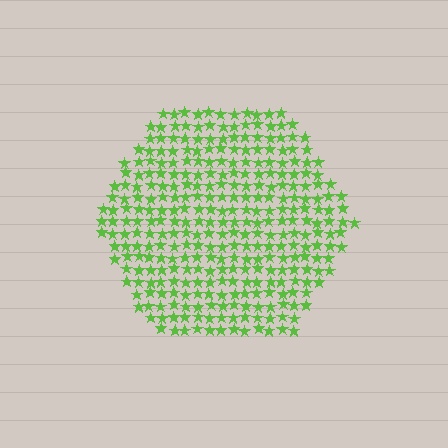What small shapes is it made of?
It is made of small stars.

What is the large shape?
The large shape is a hexagon.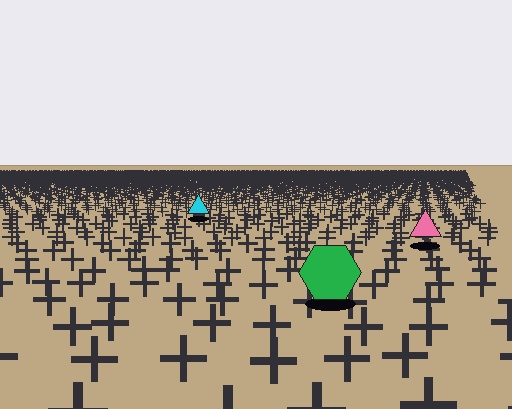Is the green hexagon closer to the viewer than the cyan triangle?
Yes. The green hexagon is closer — you can tell from the texture gradient: the ground texture is coarser near it.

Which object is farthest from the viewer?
The cyan triangle is farthest from the viewer. It appears smaller and the ground texture around it is denser.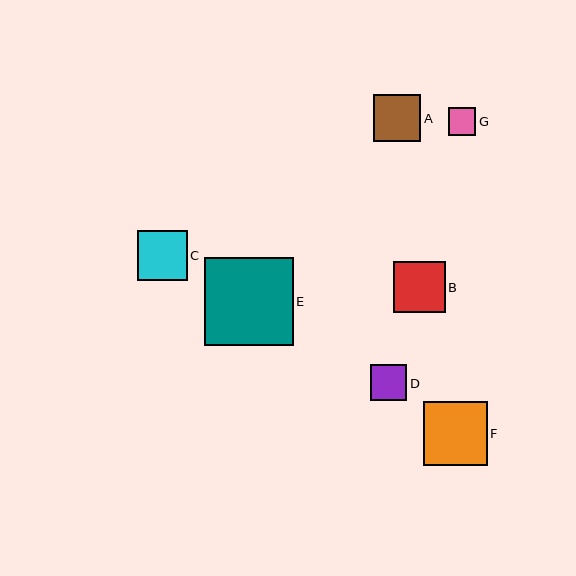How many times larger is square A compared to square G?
Square A is approximately 1.7 times the size of square G.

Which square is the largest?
Square E is the largest with a size of approximately 89 pixels.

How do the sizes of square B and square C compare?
Square B and square C are approximately the same size.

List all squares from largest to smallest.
From largest to smallest: E, F, B, C, A, D, G.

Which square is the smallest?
Square G is the smallest with a size of approximately 27 pixels.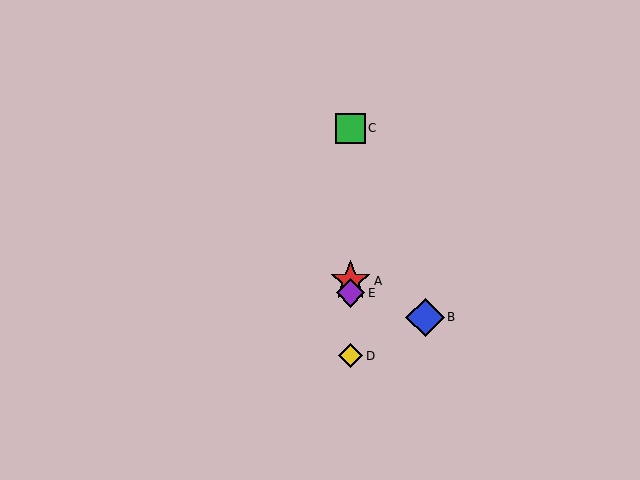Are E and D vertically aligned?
Yes, both are at x≈351.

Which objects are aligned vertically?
Objects A, C, D, E are aligned vertically.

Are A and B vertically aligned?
No, A is at x≈351 and B is at x≈425.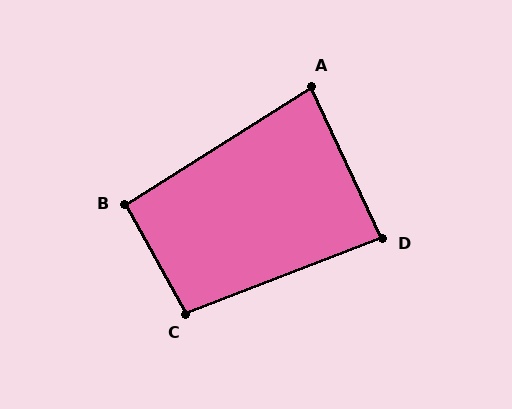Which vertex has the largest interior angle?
C, at approximately 98 degrees.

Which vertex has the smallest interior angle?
A, at approximately 82 degrees.